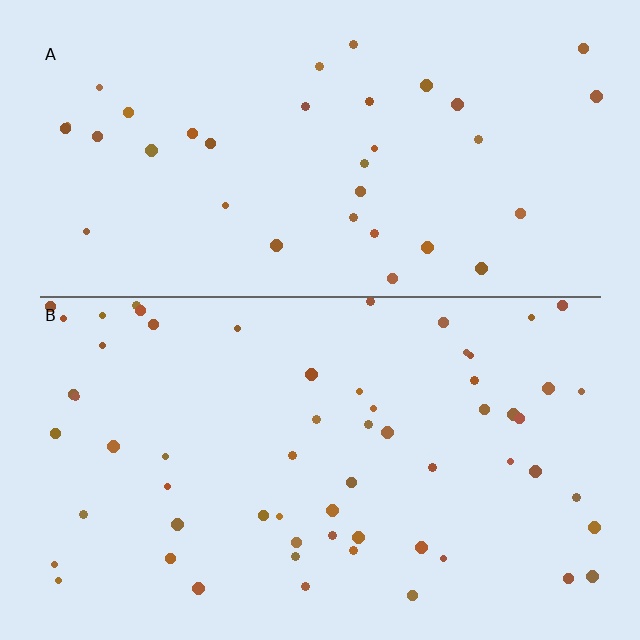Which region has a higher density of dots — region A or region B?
B (the bottom).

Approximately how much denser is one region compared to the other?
Approximately 1.7× — region B over region A.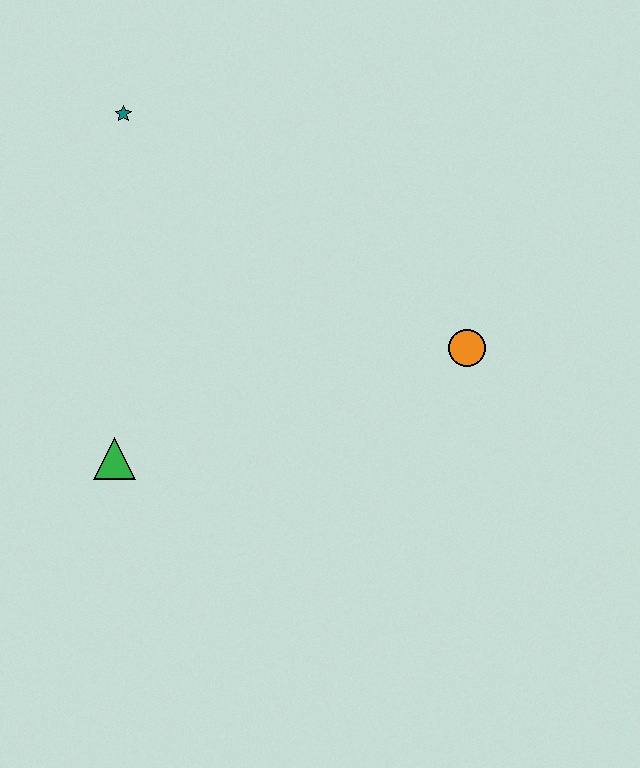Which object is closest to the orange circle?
The green triangle is closest to the orange circle.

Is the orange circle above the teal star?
No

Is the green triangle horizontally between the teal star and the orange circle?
No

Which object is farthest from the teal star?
The orange circle is farthest from the teal star.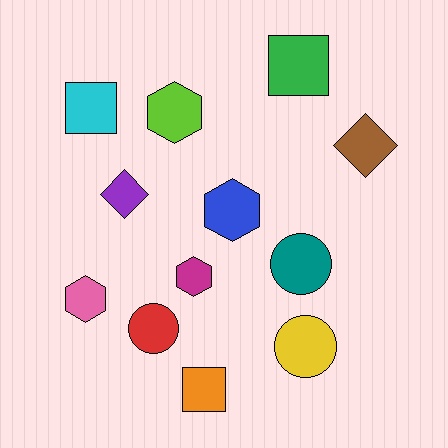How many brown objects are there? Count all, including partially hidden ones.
There is 1 brown object.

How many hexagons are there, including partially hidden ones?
There are 4 hexagons.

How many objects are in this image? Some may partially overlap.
There are 12 objects.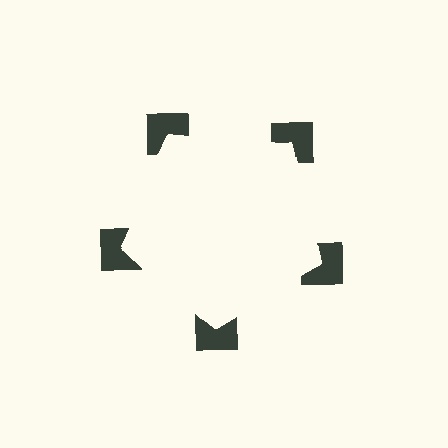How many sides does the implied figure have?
5 sides.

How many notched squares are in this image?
There are 5 — one at each vertex of the illusory pentagon.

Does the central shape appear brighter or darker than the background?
It typically appears slightly brighter than the background, even though no actual brightness change is drawn.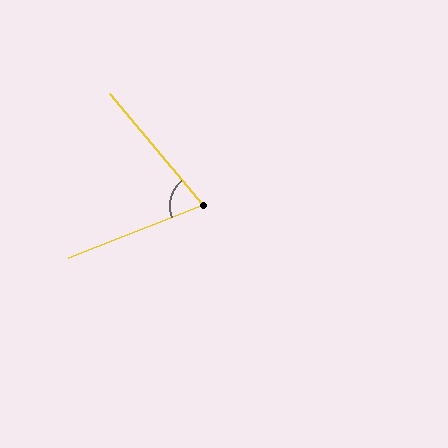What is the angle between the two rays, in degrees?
Approximately 71 degrees.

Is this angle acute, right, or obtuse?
It is acute.